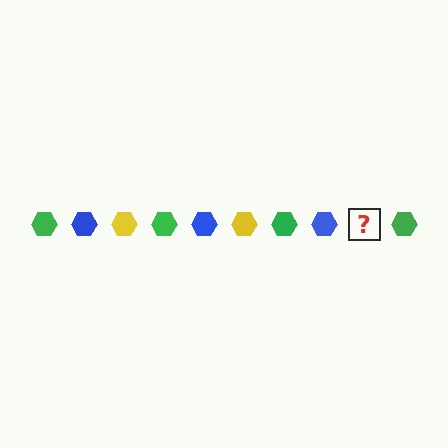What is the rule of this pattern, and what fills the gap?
The rule is that the pattern cycles through green, blue, yellow hexagons. The gap should be filled with a yellow hexagon.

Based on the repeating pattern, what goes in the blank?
The blank should be a yellow hexagon.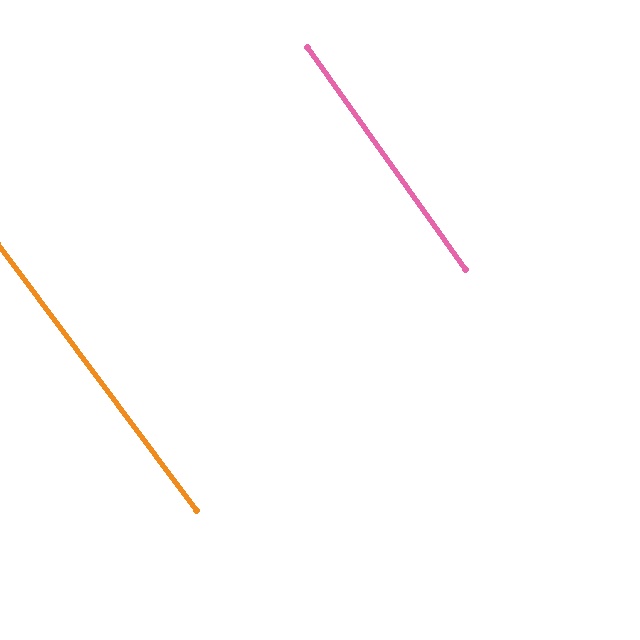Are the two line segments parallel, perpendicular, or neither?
Parallel — their directions differ by only 1.5°.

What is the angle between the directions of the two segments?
Approximately 2 degrees.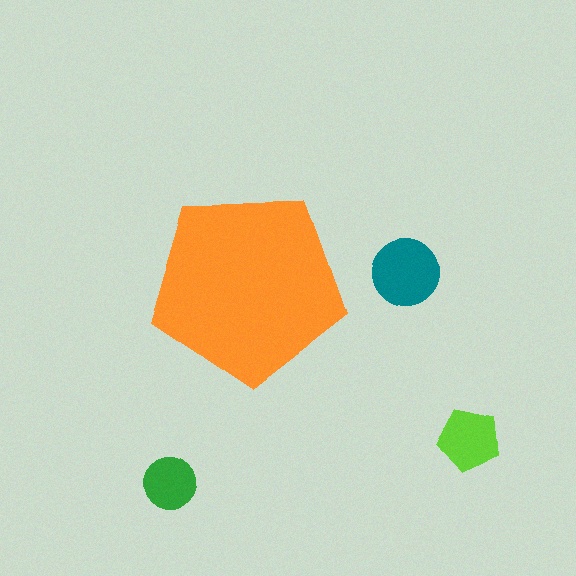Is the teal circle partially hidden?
No, the teal circle is fully visible.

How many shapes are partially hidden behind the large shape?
0 shapes are partially hidden.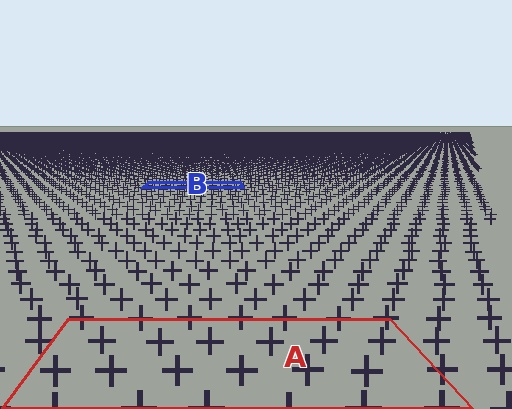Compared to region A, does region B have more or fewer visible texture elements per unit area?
Region B has more texture elements per unit area — they are packed more densely because it is farther away.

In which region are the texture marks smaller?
The texture marks are smaller in region B, because it is farther away.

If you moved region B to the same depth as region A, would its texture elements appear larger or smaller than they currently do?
They would appear larger. At a closer depth, the same texture elements are projected at a bigger on-screen size.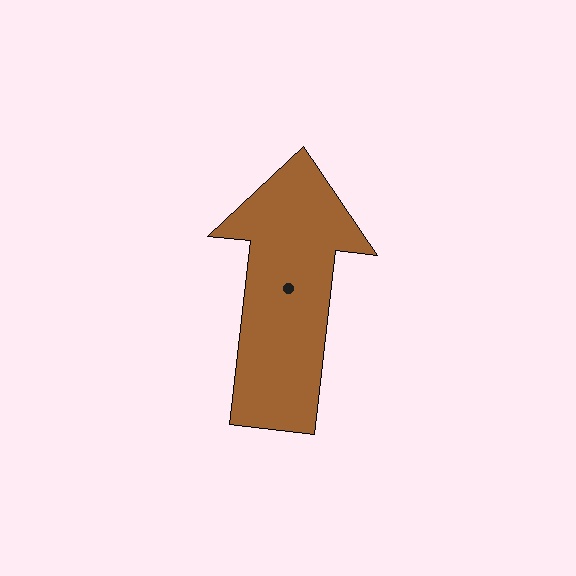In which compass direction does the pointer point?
North.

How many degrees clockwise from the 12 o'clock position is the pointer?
Approximately 6 degrees.